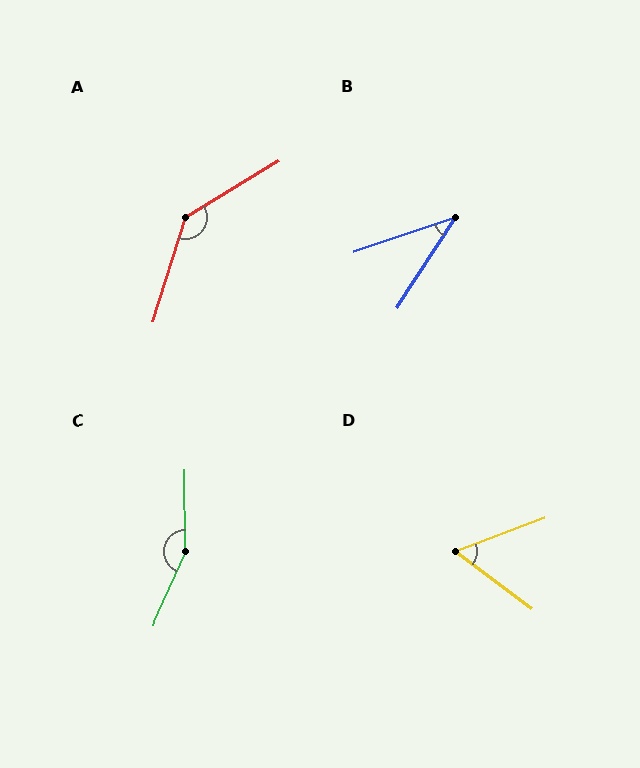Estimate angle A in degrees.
Approximately 138 degrees.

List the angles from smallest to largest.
B (38°), D (57°), A (138°), C (156°).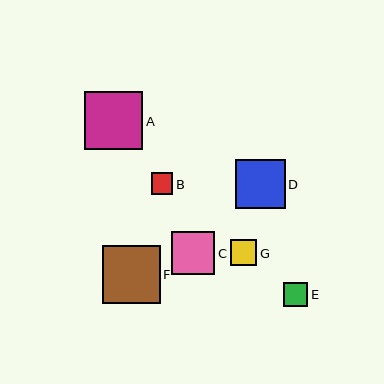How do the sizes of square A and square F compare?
Square A and square F are approximately the same size.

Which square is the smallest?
Square B is the smallest with a size of approximately 21 pixels.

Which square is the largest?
Square A is the largest with a size of approximately 58 pixels.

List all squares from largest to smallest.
From largest to smallest: A, F, D, C, G, E, B.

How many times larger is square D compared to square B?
Square D is approximately 2.3 times the size of square B.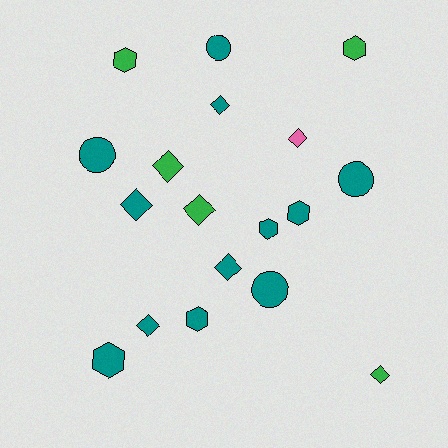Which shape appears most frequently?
Diamond, with 8 objects.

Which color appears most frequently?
Teal, with 12 objects.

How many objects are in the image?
There are 18 objects.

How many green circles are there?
There are no green circles.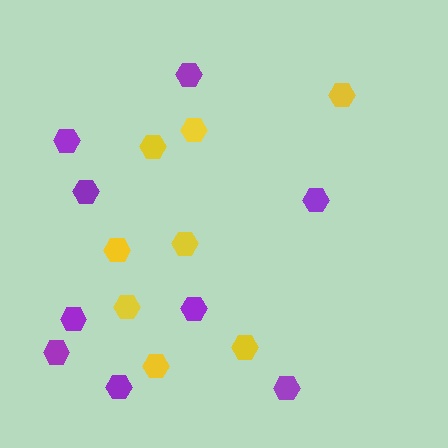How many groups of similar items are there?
There are 2 groups: one group of purple hexagons (9) and one group of yellow hexagons (8).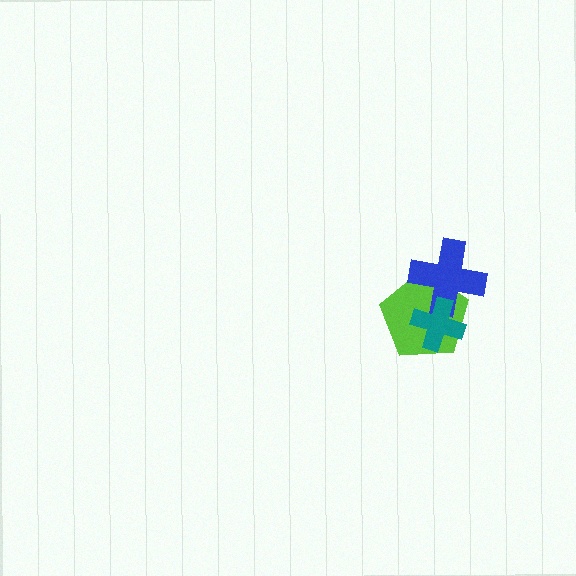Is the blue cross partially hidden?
Yes, it is partially covered by another shape.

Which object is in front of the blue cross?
The teal cross is in front of the blue cross.